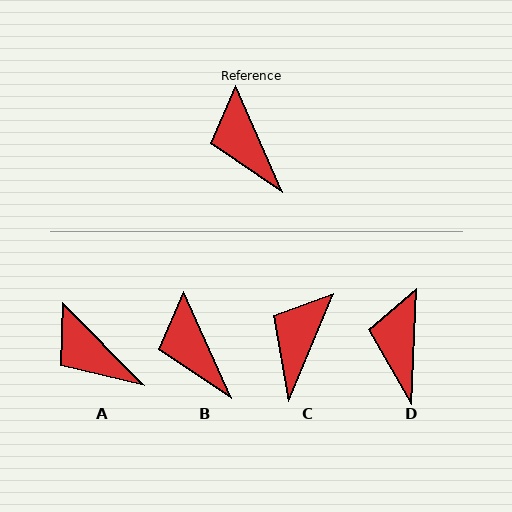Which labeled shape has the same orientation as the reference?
B.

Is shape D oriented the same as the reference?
No, it is off by about 27 degrees.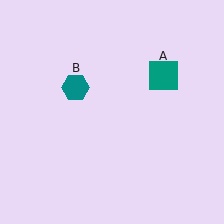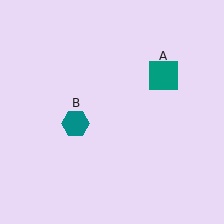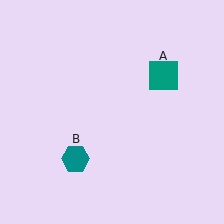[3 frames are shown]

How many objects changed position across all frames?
1 object changed position: teal hexagon (object B).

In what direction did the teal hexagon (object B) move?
The teal hexagon (object B) moved down.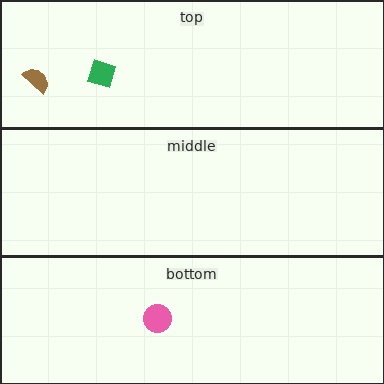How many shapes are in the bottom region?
1.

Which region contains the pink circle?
The bottom region.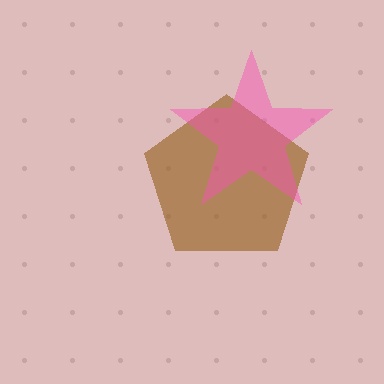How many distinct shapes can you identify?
There are 2 distinct shapes: a brown pentagon, a pink star.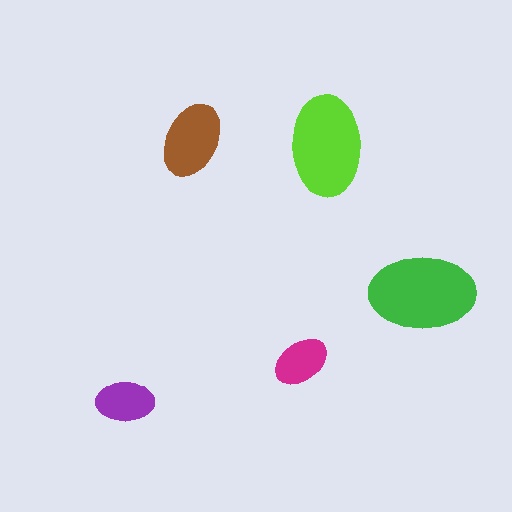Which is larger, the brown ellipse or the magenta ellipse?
The brown one.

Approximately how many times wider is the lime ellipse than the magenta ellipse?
About 2 times wider.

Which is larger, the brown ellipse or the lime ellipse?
The lime one.